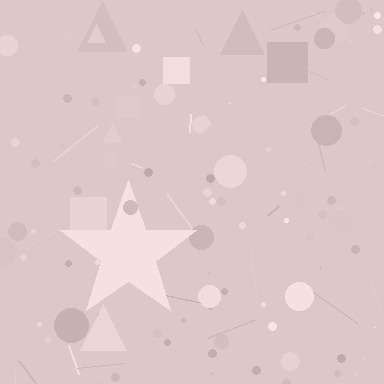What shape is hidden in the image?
A star is hidden in the image.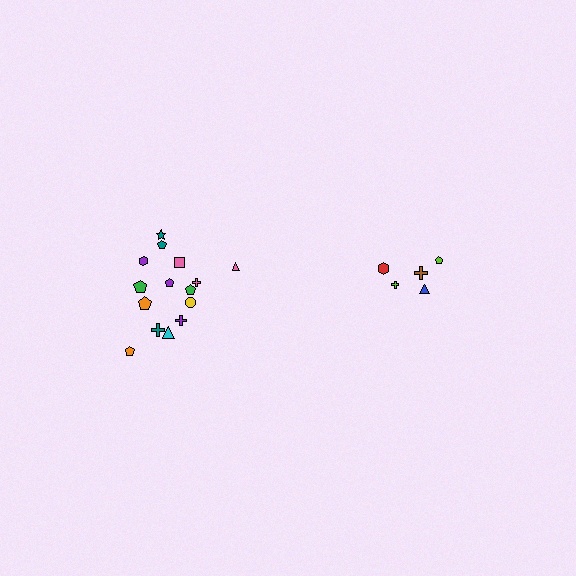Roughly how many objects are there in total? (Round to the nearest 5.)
Roughly 20 objects in total.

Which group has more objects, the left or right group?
The left group.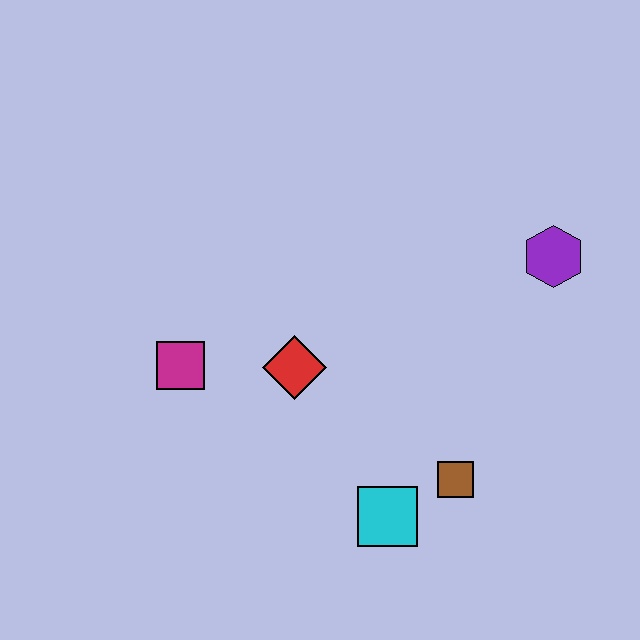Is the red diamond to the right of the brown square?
No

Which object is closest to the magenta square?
The red diamond is closest to the magenta square.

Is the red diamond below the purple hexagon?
Yes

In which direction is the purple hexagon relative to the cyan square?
The purple hexagon is above the cyan square.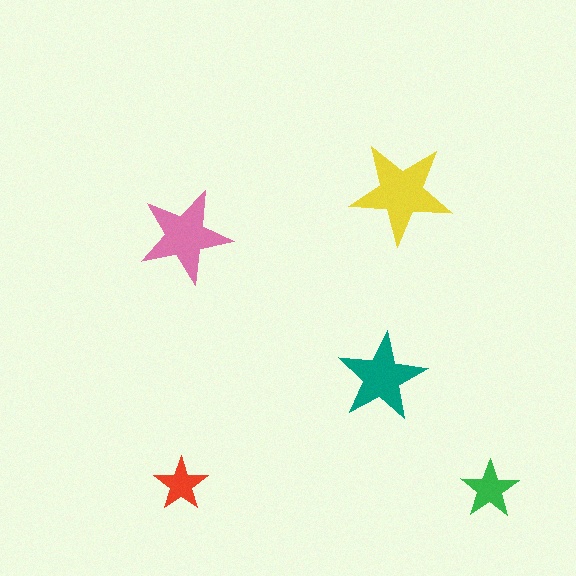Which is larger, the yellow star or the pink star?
The yellow one.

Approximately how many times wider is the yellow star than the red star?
About 2 times wider.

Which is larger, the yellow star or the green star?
The yellow one.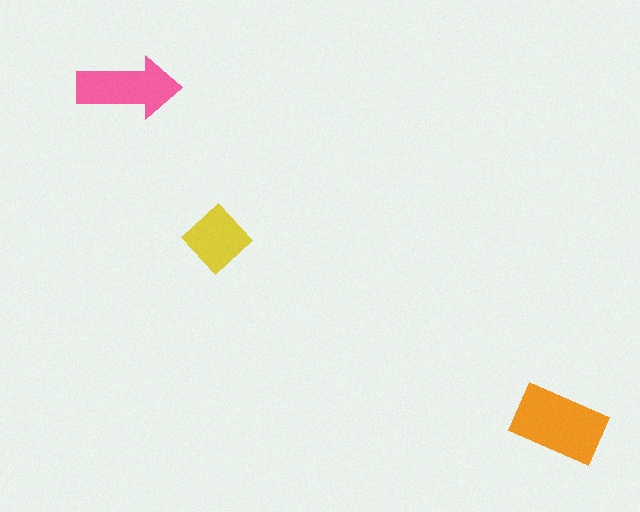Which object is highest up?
The pink arrow is topmost.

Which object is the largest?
The orange rectangle.